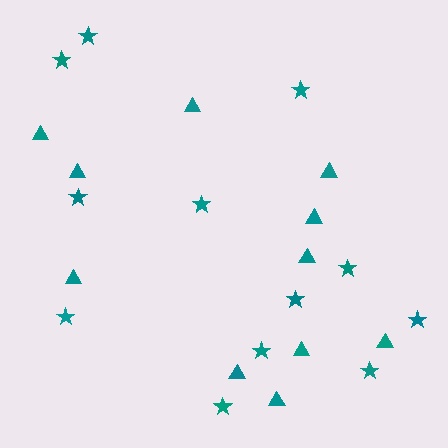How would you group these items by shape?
There are 2 groups: one group of triangles (11) and one group of stars (12).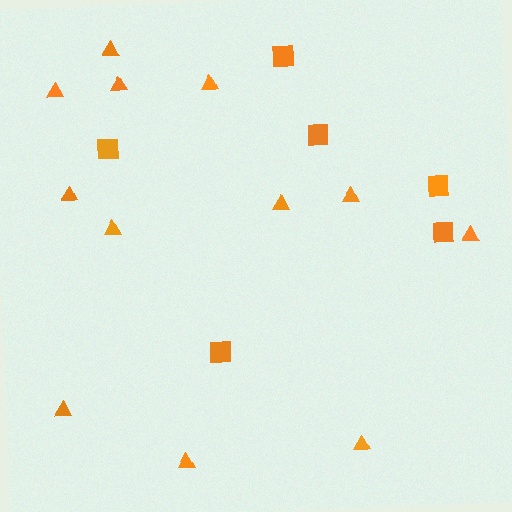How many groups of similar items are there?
There are 2 groups: one group of triangles (12) and one group of squares (6).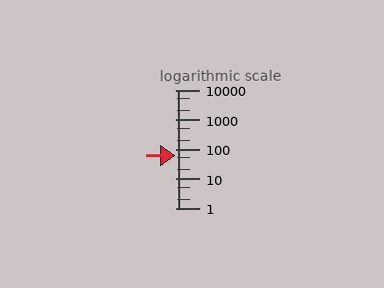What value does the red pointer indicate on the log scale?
The pointer indicates approximately 61.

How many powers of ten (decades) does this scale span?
The scale spans 4 decades, from 1 to 10000.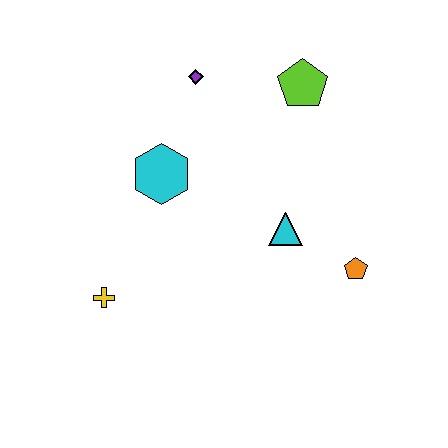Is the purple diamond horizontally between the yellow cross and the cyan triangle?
Yes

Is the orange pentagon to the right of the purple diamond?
Yes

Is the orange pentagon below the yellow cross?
No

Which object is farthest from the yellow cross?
The lime pentagon is farthest from the yellow cross.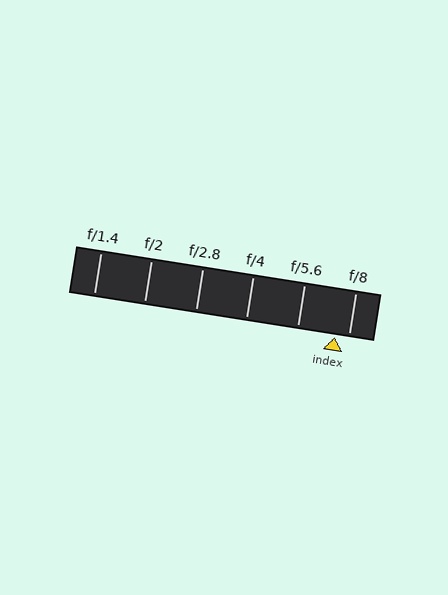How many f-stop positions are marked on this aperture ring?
There are 6 f-stop positions marked.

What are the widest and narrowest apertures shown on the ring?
The widest aperture shown is f/1.4 and the narrowest is f/8.